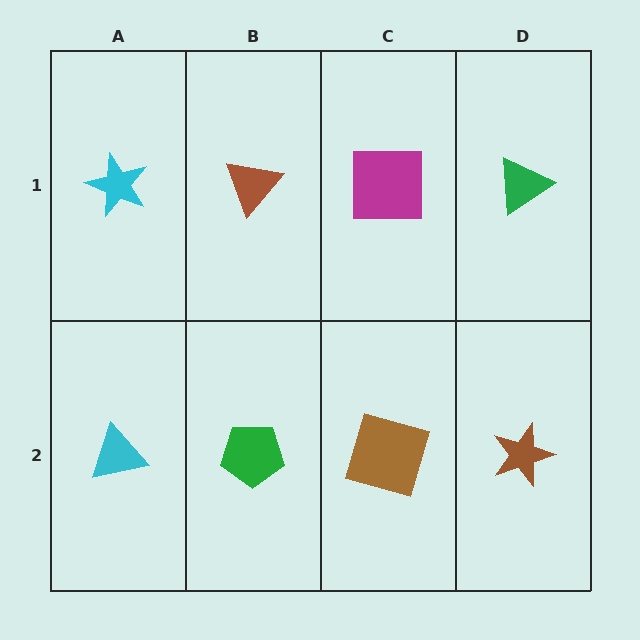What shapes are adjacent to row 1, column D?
A brown star (row 2, column D), a magenta square (row 1, column C).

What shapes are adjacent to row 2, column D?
A green triangle (row 1, column D), a brown square (row 2, column C).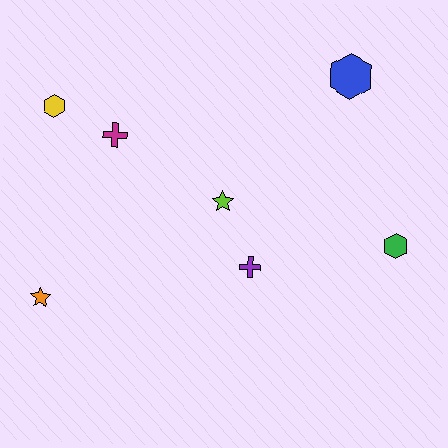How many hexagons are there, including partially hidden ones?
There are 3 hexagons.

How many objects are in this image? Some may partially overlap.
There are 7 objects.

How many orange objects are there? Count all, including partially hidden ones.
There is 1 orange object.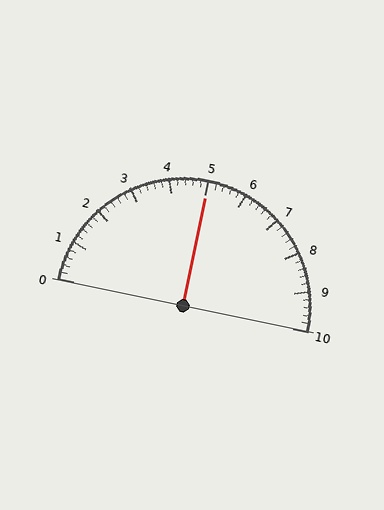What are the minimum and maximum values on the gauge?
The gauge ranges from 0 to 10.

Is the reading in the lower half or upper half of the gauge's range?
The reading is in the upper half of the range (0 to 10).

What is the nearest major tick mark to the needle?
The nearest major tick mark is 5.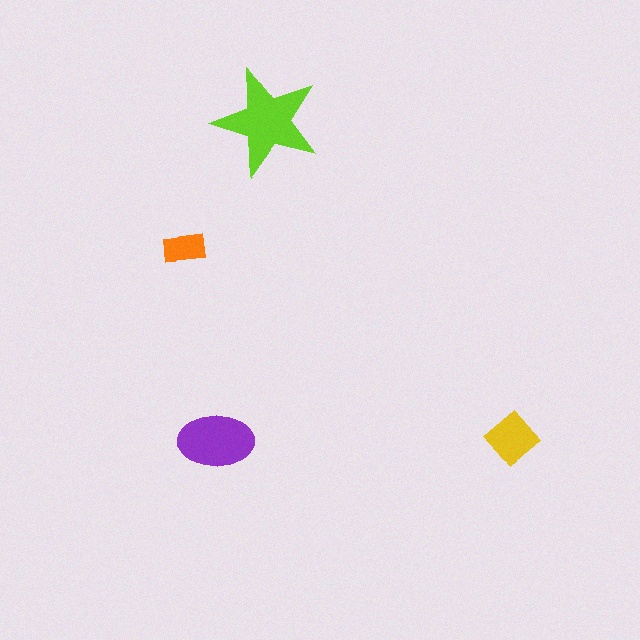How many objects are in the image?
There are 4 objects in the image.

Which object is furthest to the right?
The yellow diamond is rightmost.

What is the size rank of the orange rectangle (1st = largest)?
4th.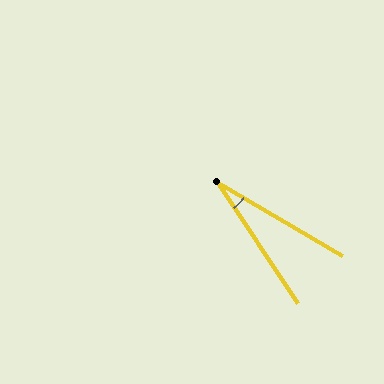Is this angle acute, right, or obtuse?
It is acute.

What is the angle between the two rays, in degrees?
Approximately 26 degrees.